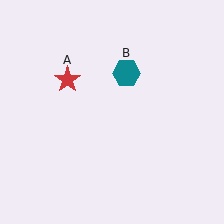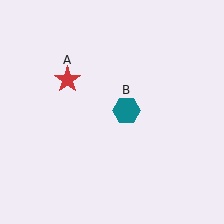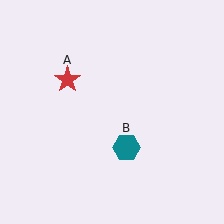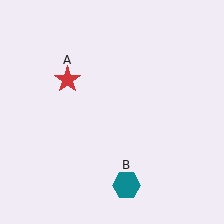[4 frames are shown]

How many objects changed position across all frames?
1 object changed position: teal hexagon (object B).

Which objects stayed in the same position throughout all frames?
Red star (object A) remained stationary.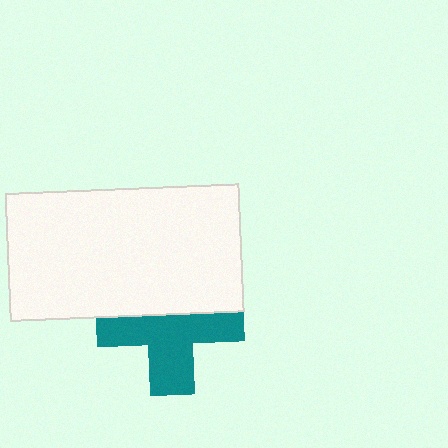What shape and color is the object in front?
The object in front is a white rectangle.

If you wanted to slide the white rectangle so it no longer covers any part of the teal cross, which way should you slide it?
Slide it up — that is the most direct way to separate the two shapes.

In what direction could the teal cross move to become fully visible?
The teal cross could move down. That would shift it out from behind the white rectangle entirely.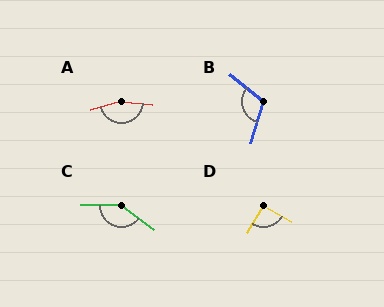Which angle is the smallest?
D, at approximately 91 degrees.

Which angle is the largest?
A, at approximately 159 degrees.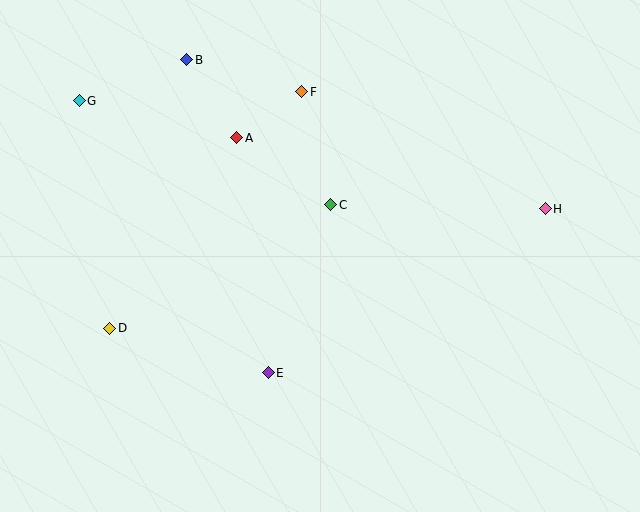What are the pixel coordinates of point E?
Point E is at (268, 373).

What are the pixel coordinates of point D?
Point D is at (110, 328).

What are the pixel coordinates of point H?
Point H is at (545, 209).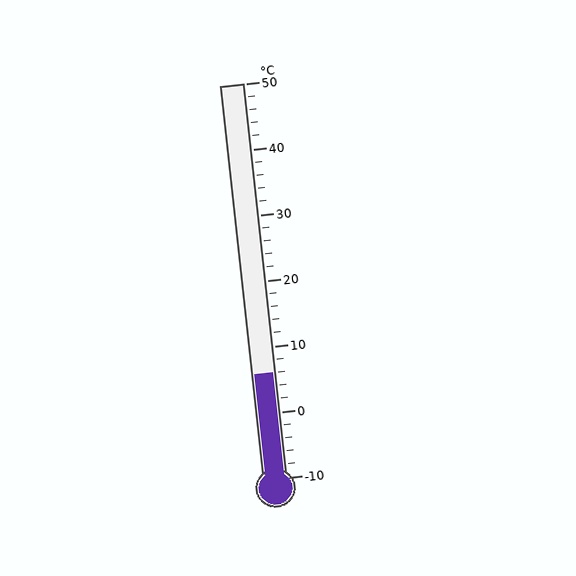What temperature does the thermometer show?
The thermometer shows approximately 6°C.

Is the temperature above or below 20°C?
The temperature is below 20°C.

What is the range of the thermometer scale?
The thermometer scale ranges from -10°C to 50°C.